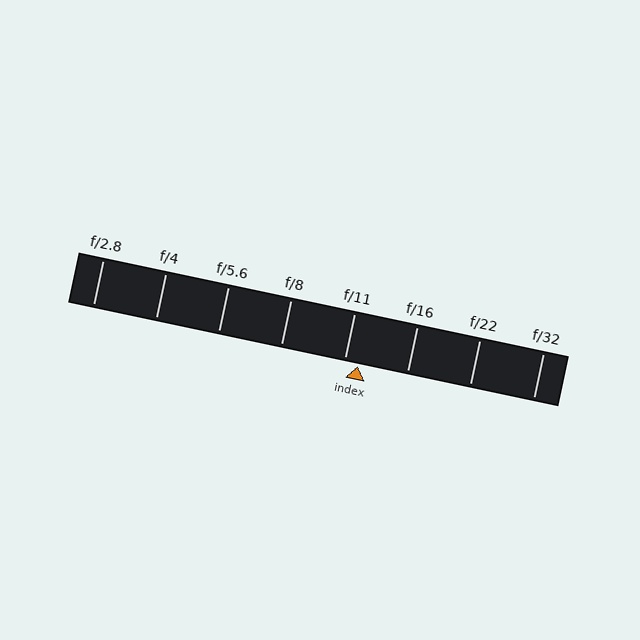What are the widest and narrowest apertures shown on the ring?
The widest aperture shown is f/2.8 and the narrowest is f/32.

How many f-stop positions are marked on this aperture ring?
There are 8 f-stop positions marked.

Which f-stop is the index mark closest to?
The index mark is closest to f/11.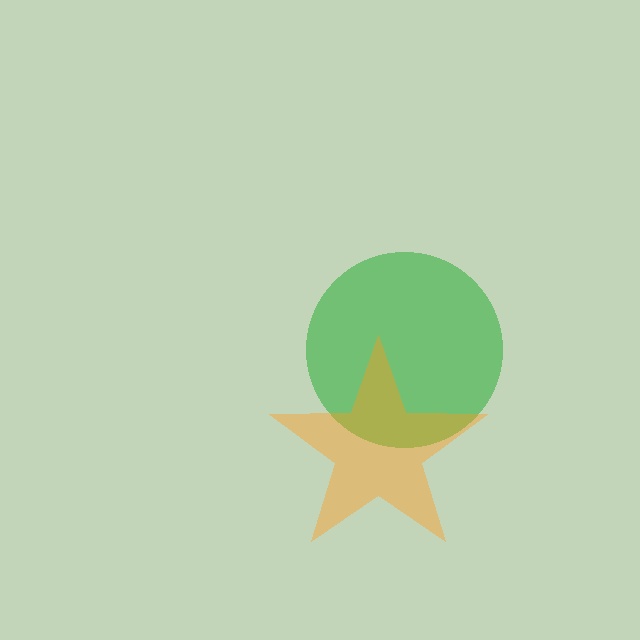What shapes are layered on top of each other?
The layered shapes are: a green circle, an orange star.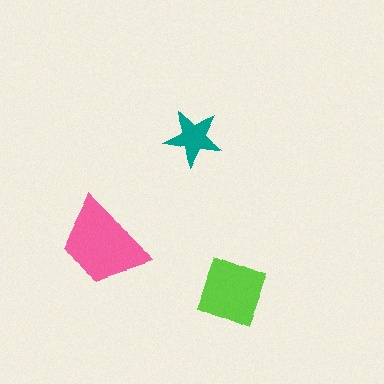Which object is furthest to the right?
The lime diamond is rightmost.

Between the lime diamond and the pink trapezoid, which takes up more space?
The pink trapezoid.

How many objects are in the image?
There are 3 objects in the image.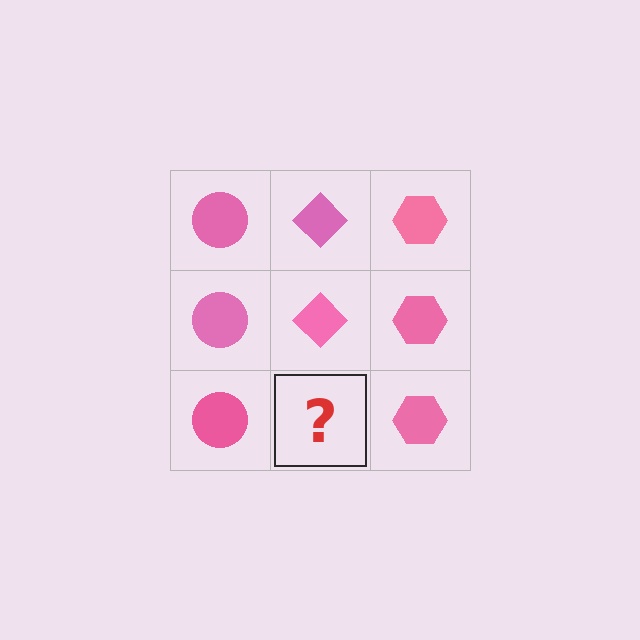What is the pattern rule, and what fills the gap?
The rule is that each column has a consistent shape. The gap should be filled with a pink diamond.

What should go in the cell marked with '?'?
The missing cell should contain a pink diamond.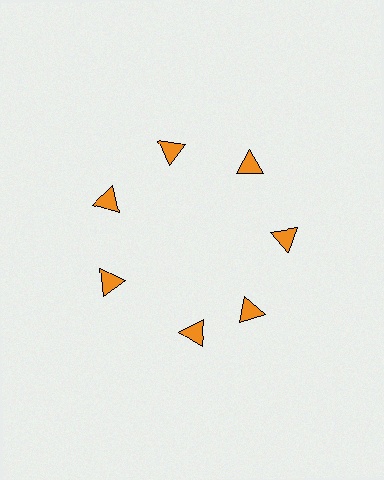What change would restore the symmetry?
The symmetry would be restored by rotating it back into even spacing with its neighbors so that all 7 triangles sit at equal angles and equal distance from the center.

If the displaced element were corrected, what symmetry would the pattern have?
It would have 7-fold rotational symmetry — the pattern would map onto itself every 51 degrees.